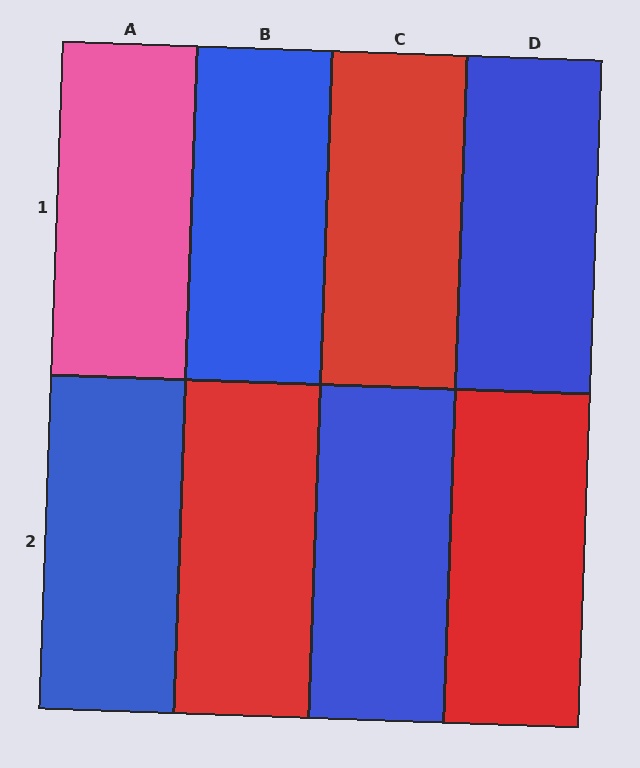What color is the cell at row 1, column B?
Blue.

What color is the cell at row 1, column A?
Pink.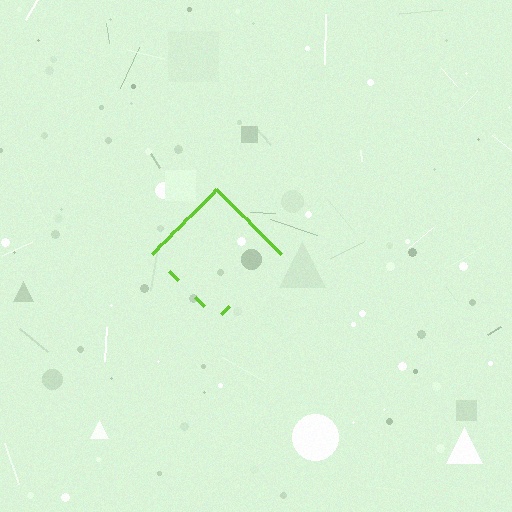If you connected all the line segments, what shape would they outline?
They would outline a diamond.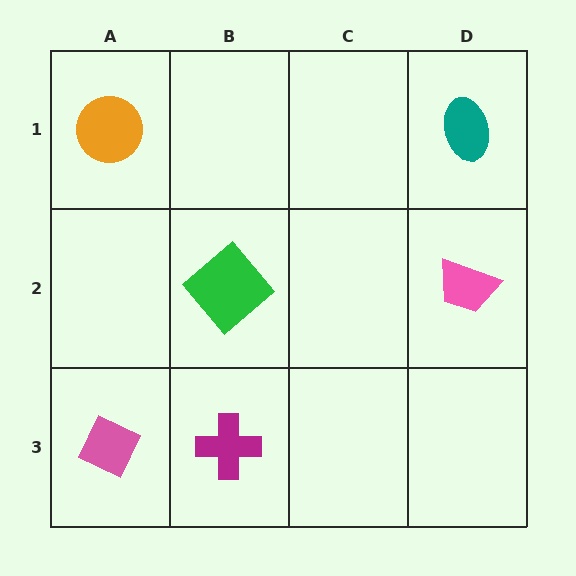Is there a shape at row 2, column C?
No, that cell is empty.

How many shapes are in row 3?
2 shapes.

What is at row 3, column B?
A magenta cross.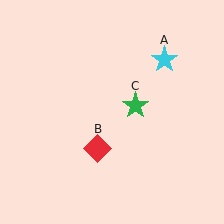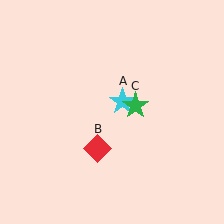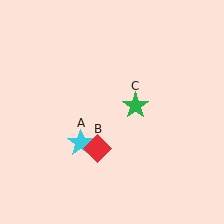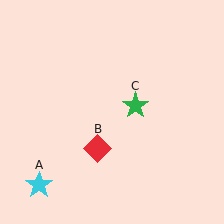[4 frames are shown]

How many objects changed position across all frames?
1 object changed position: cyan star (object A).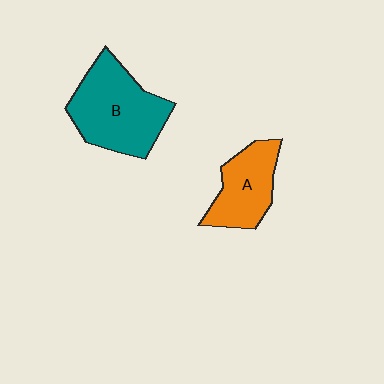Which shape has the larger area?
Shape B (teal).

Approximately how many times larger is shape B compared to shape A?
Approximately 1.5 times.